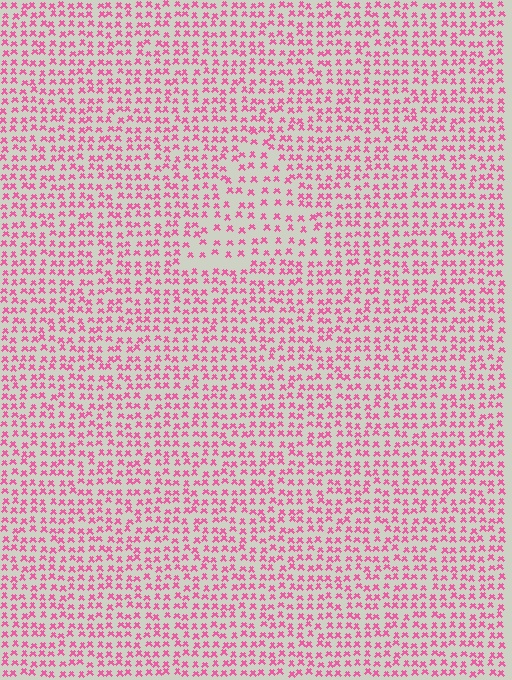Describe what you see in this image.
The image contains small pink elements arranged at two different densities. A triangle-shaped region is visible where the elements are less densely packed than the surrounding area.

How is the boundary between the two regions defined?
The boundary is defined by a change in element density (approximately 1.7x ratio). All elements are the same color, size, and shape.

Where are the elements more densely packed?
The elements are more densely packed outside the triangle boundary.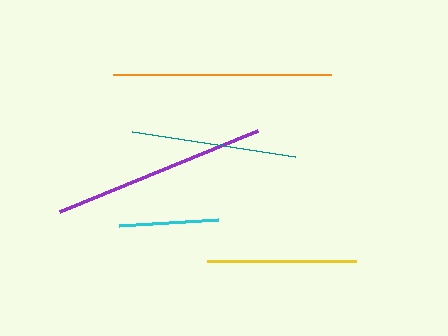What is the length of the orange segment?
The orange segment is approximately 218 pixels long.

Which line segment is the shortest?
The cyan line is the shortest at approximately 99 pixels.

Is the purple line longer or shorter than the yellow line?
The purple line is longer than the yellow line.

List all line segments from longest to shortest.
From longest to shortest: orange, purple, teal, yellow, cyan.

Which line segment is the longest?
The orange line is the longest at approximately 218 pixels.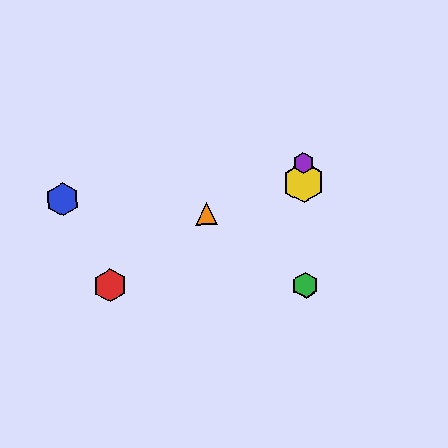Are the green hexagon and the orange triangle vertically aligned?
No, the green hexagon is at x≈306 and the orange triangle is at x≈206.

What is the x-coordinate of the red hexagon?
The red hexagon is at x≈110.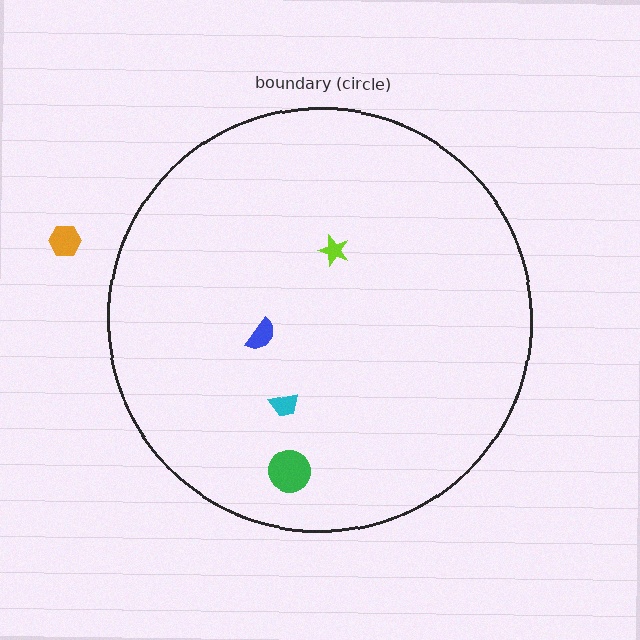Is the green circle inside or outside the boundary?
Inside.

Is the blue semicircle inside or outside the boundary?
Inside.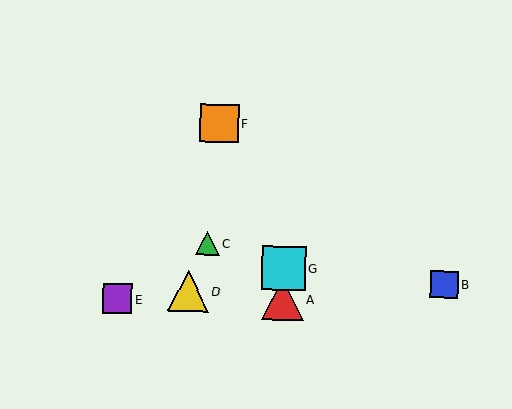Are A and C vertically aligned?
No, A is at x≈283 and C is at x≈207.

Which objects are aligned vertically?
Objects A, G are aligned vertically.